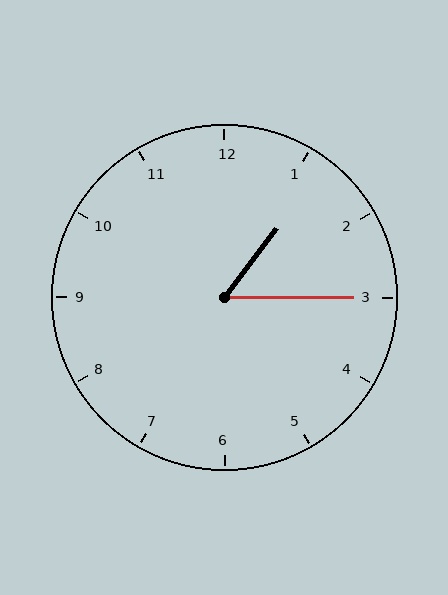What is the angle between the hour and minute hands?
Approximately 52 degrees.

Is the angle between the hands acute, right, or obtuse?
It is acute.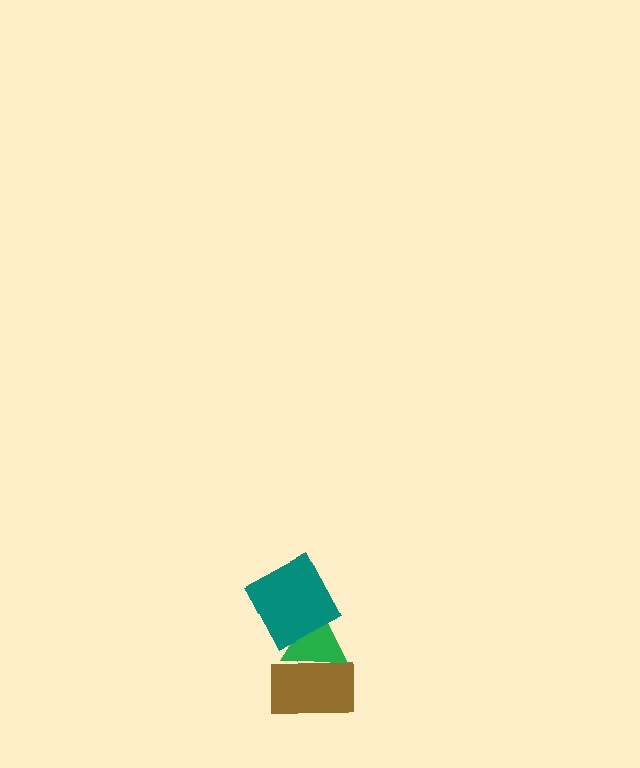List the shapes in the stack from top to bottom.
From top to bottom: the teal square, the green triangle, the brown rectangle.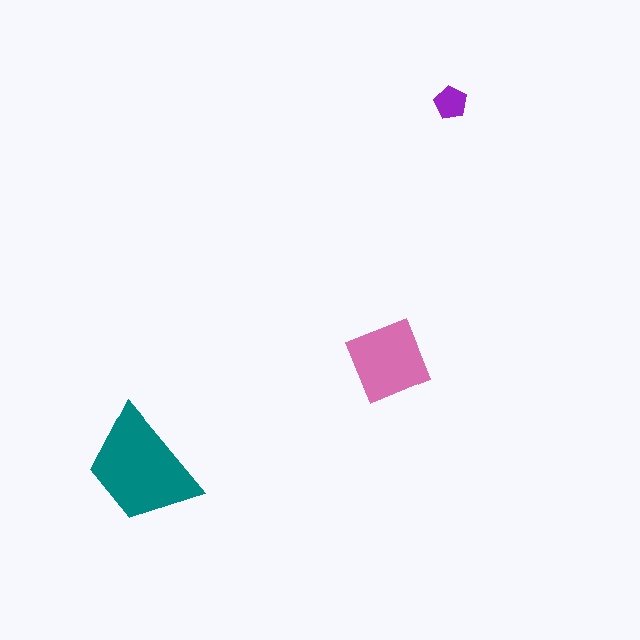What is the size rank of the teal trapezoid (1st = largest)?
1st.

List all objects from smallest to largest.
The purple pentagon, the pink diamond, the teal trapezoid.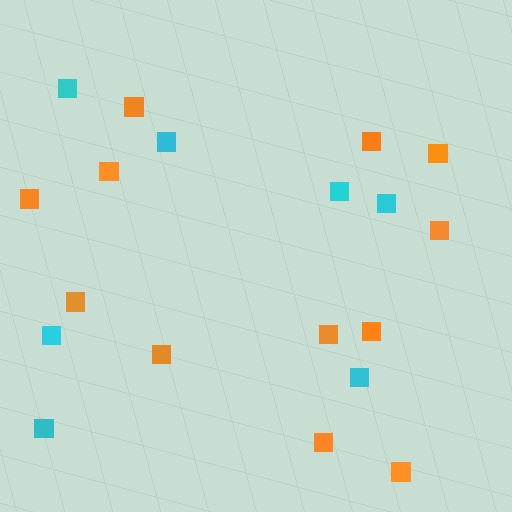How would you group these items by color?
There are 2 groups: one group of cyan squares (7) and one group of orange squares (12).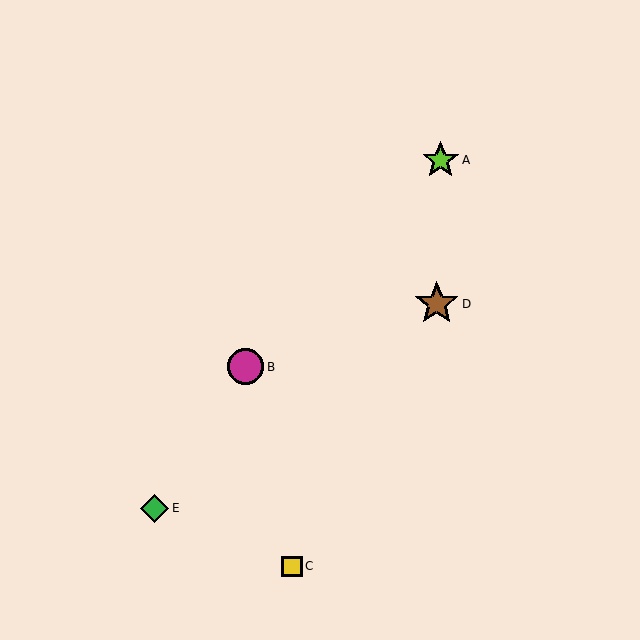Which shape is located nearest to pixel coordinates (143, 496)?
The green diamond (labeled E) at (155, 508) is nearest to that location.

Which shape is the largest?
The brown star (labeled D) is the largest.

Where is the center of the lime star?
The center of the lime star is at (441, 160).